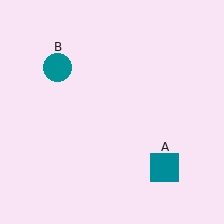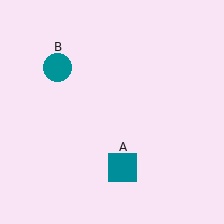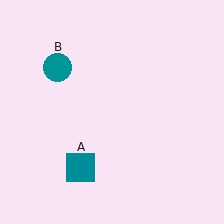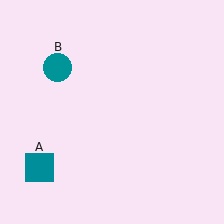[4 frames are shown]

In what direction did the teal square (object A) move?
The teal square (object A) moved left.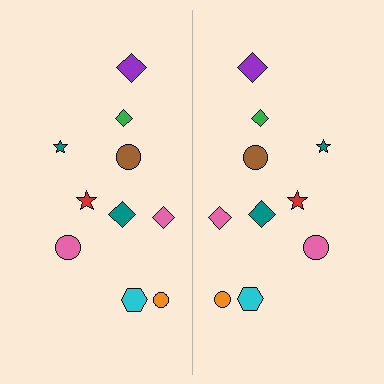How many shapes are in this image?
There are 20 shapes in this image.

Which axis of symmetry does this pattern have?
The pattern has a vertical axis of symmetry running through the center of the image.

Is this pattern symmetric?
Yes, this pattern has bilateral (reflection) symmetry.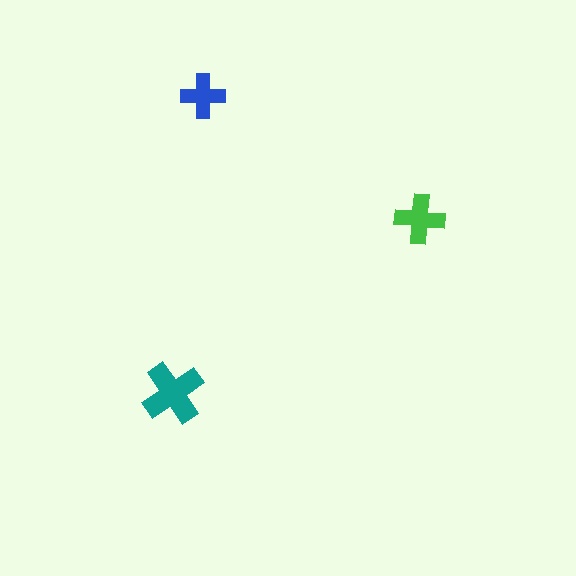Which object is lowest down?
The teal cross is bottommost.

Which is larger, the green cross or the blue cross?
The green one.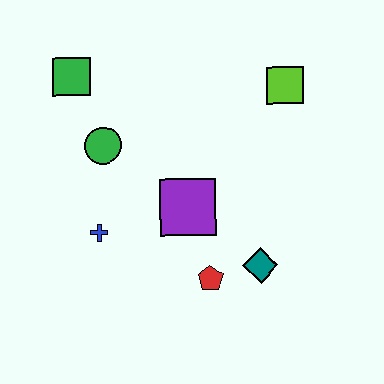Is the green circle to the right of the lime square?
No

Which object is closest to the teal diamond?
The red pentagon is closest to the teal diamond.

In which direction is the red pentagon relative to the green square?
The red pentagon is below the green square.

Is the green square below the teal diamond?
No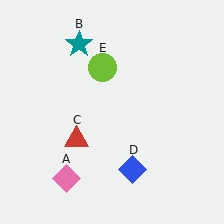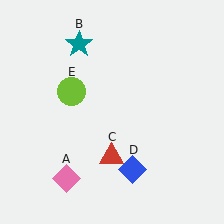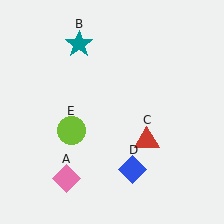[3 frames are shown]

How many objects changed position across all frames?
2 objects changed position: red triangle (object C), lime circle (object E).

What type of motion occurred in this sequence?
The red triangle (object C), lime circle (object E) rotated counterclockwise around the center of the scene.